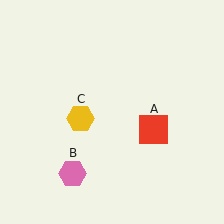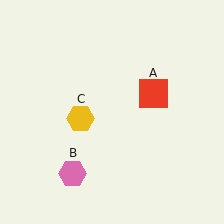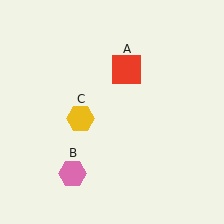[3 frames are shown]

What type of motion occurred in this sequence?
The red square (object A) rotated counterclockwise around the center of the scene.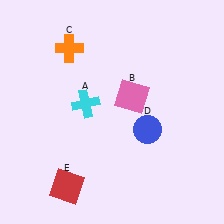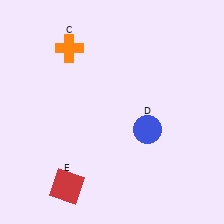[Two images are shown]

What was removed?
The pink square (B), the cyan cross (A) were removed in Image 2.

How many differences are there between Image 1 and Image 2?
There are 2 differences between the two images.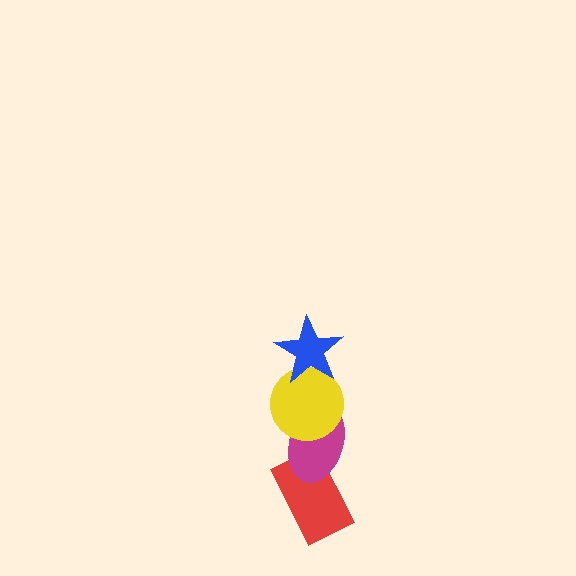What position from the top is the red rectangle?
The red rectangle is 4th from the top.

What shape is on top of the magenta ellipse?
The yellow circle is on top of the magenta ellipse.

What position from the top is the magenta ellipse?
The magenta ellipse is 3rd from the top.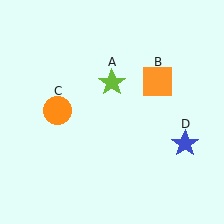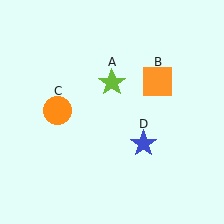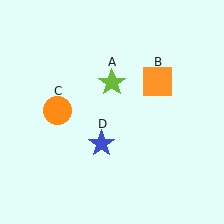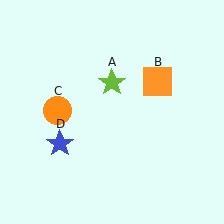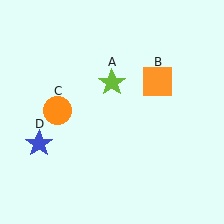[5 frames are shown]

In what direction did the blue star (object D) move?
The blue star (object D) moved left.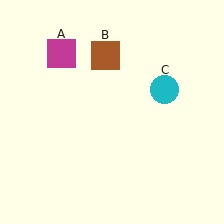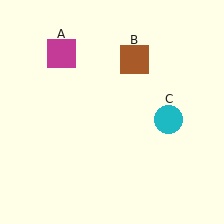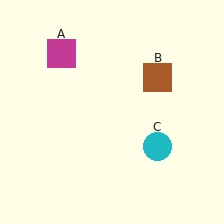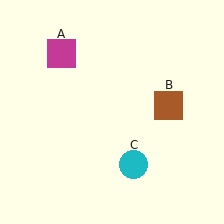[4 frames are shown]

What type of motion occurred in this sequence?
The brown square (object B), cyan circle (object C) rotated clockwise around the center of the scene.